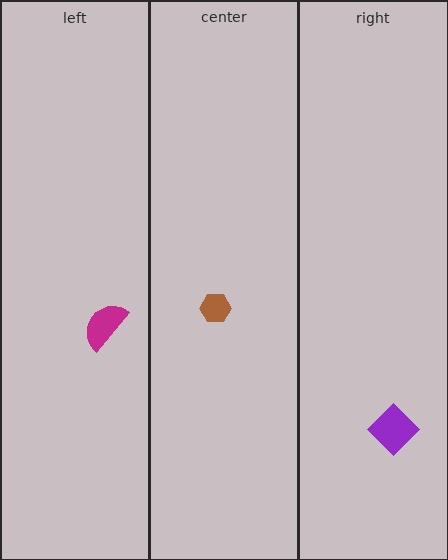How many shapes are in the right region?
1.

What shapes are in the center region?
The brown hexagon.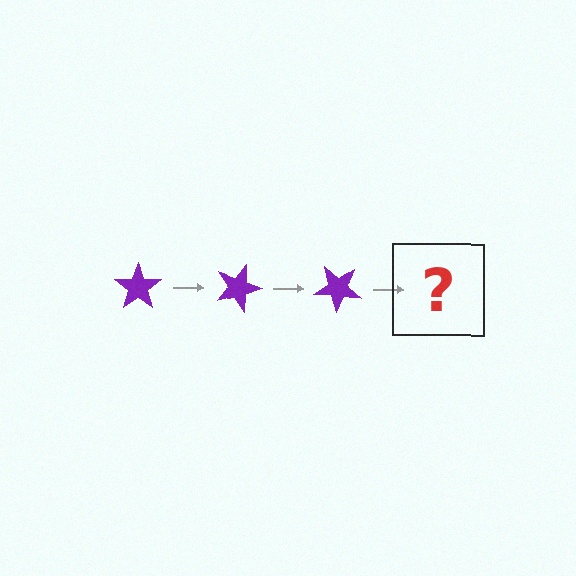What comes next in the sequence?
The next element should be a purple star rotated 60 degrees.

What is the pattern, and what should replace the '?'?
The pattern is that the star rotates 20 degrees each step. The '?' should be a purple star rotated 60 degrees.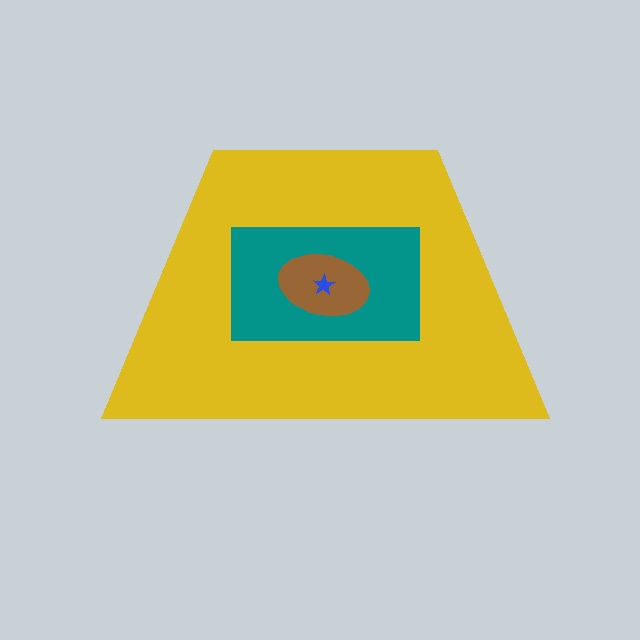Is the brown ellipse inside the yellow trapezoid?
Yes.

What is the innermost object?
The blue star.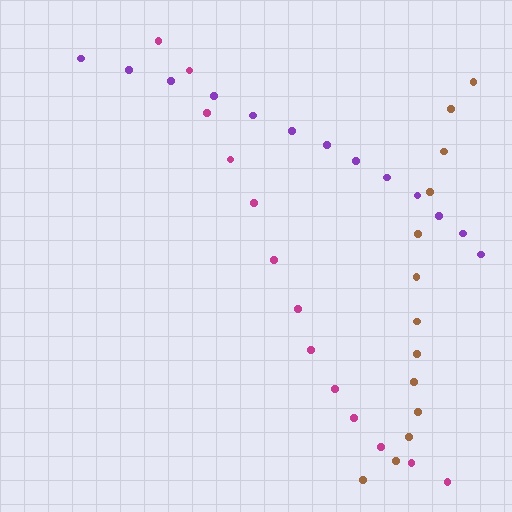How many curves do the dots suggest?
There are 3 distinct paths.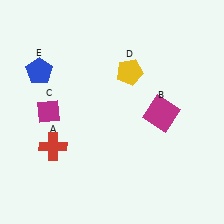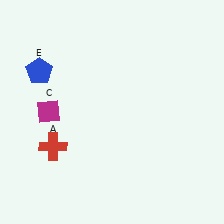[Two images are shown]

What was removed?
The magenta square (B), the yellow pentagon (D) were removed in Image 2.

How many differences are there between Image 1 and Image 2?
There are 2 differences between the two images.